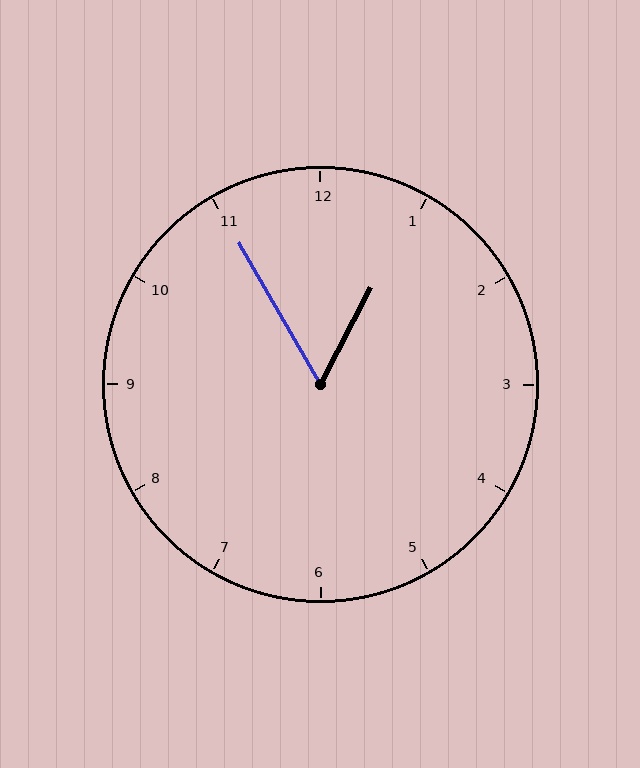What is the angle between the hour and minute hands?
Approximately 58 degrees.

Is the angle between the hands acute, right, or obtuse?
It is acute.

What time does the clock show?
12:55.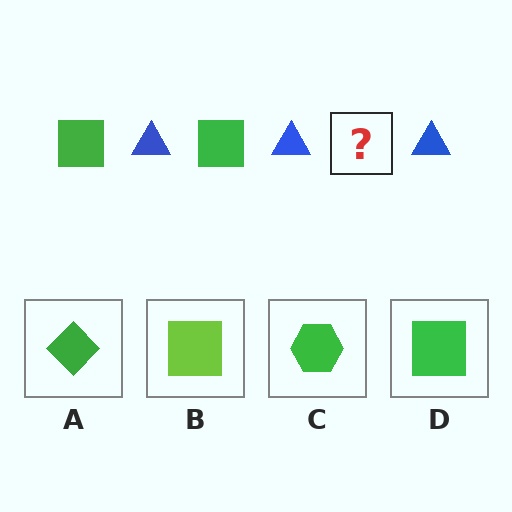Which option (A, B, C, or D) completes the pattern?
D.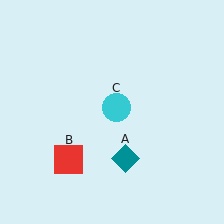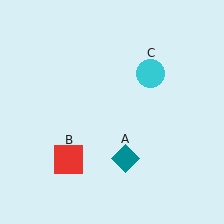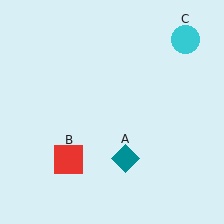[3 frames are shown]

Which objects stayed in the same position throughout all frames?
Teal diamond (object A) and red square (object B) remained stationary.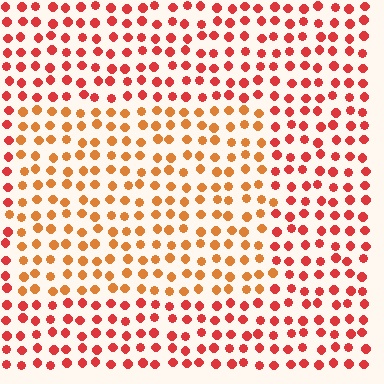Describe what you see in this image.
The image is filled with small red elements in a uniform arrangement. A rectangle-shaped region is visible where the elements are tinted to a slightly different hue, forming a subtle color boundary.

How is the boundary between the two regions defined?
The boundary is defined purely by a slight shift in hue (about 29 degrees). Spacing, size, and orientation are identical on both sides.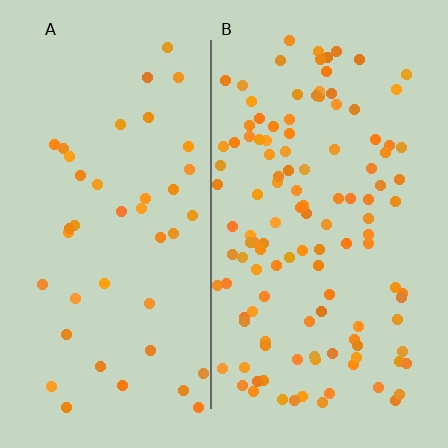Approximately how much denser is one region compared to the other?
Approximately 2.9× — region B over region A.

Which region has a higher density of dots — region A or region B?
B (the right).